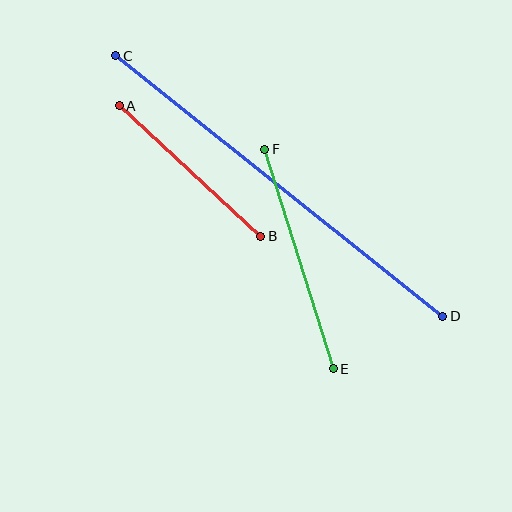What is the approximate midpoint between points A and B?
The midpoint is at approximately (190, 171) pixels.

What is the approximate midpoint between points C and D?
The midpoint is at approximately (279, 186) pixels.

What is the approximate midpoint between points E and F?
The midpoint is at approximately (299, 259) pixels.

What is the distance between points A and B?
The distance is approximately 192 pixels.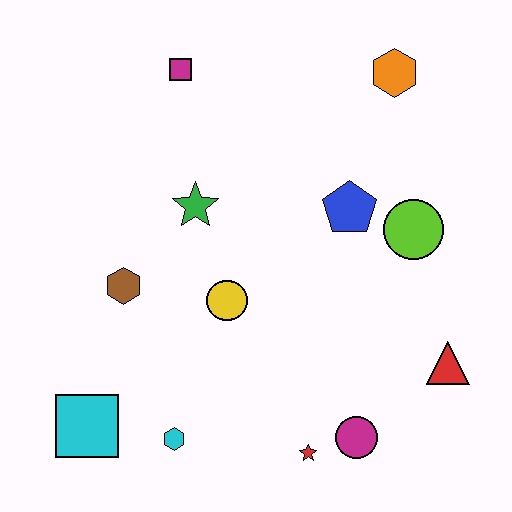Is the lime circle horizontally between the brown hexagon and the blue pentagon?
No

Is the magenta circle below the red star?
No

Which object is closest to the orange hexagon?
The blue pentagon is closest to the orange hexagon.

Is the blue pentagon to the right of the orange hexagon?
No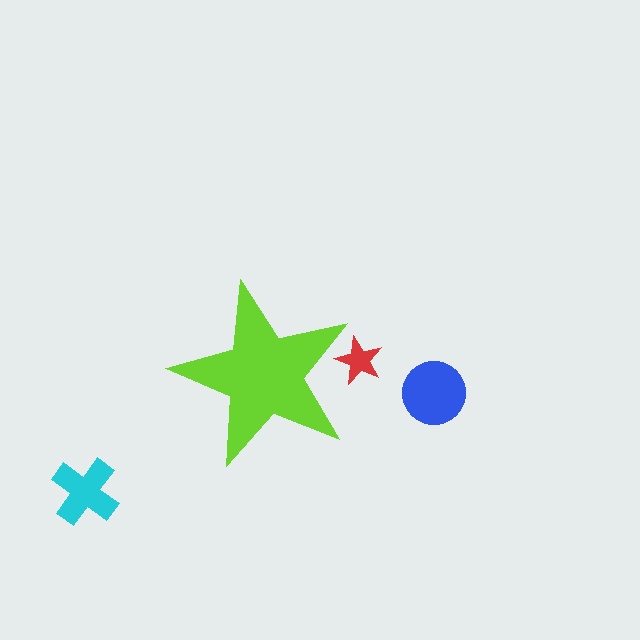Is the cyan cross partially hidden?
No, the cyan cross is fully visible.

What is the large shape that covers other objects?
A lime star.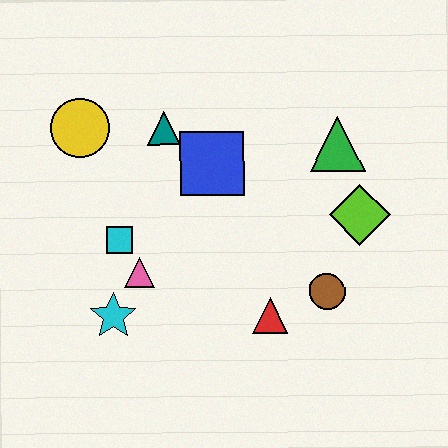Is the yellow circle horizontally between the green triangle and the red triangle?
No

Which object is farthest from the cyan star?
The green triangle is farthest from the cyan star.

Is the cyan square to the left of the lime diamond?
Yes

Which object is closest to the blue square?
The teal triangle is closest to the blue square.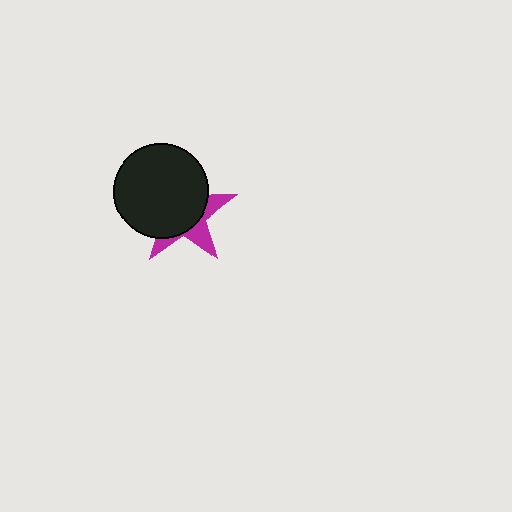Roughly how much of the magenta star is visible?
A small part of it is visible (roughly 32%).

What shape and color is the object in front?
The object in front is a black circle.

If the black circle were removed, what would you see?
You would see the complete magenta star.